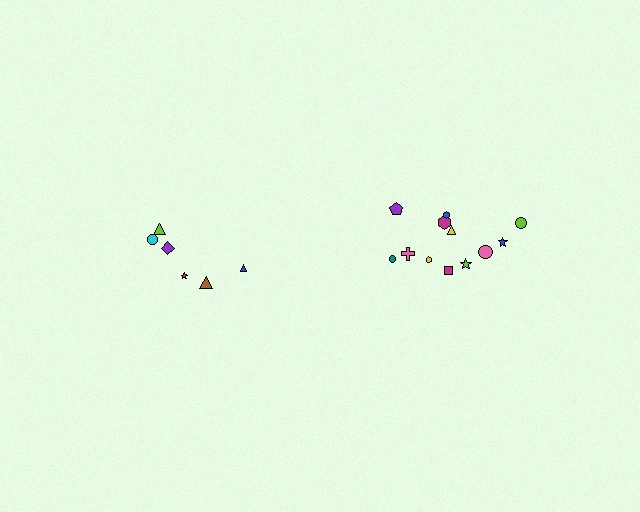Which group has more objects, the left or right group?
The right group.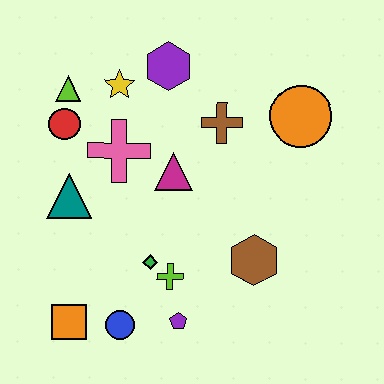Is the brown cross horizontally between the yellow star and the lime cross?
No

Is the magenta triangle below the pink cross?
Yes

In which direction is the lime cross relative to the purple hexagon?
The lime cross is below the purple hexagon.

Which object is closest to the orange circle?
The brown cross is closest to the orange circle.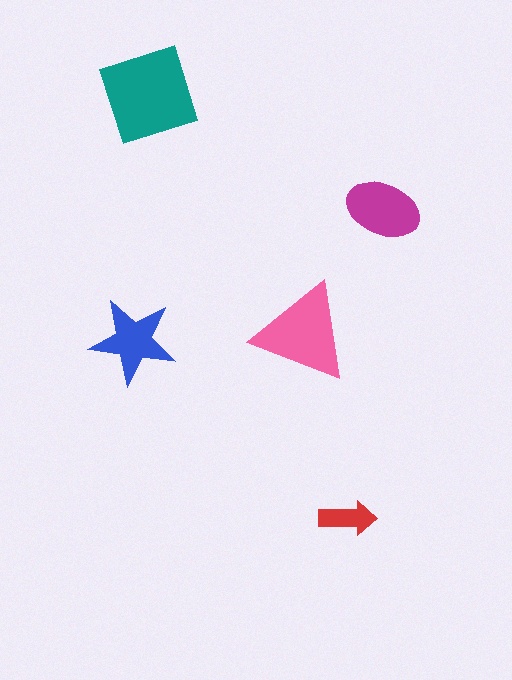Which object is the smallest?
The red arrow.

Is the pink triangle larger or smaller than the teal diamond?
Smaller.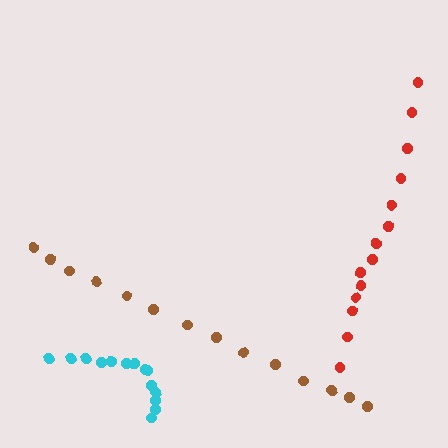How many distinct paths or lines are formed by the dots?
There are 3 distinct paths.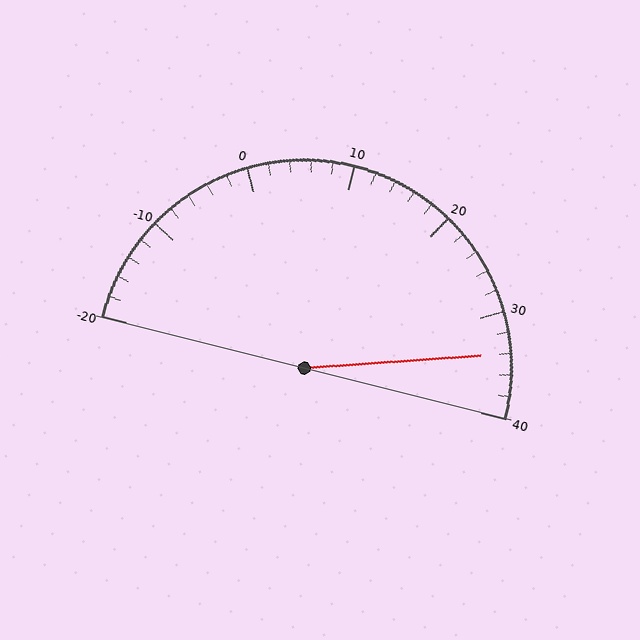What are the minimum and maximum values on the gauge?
The gauge ranges from -20 to 40.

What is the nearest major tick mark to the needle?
The nearest major tick mark is 30.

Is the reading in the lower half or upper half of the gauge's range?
The reading is in the upper half of the range (-20 to 40).